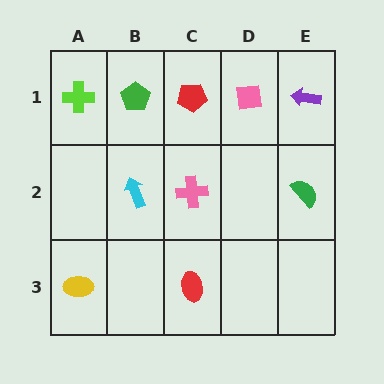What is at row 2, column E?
A green semicircle.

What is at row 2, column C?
A pink cross.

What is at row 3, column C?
A red ellipse.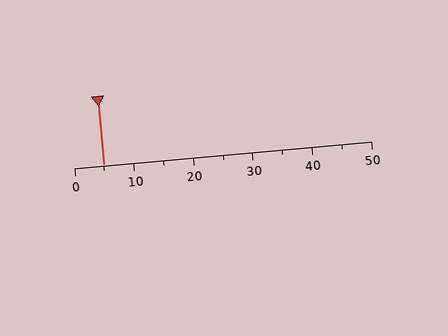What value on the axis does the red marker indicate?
The marker indicates approximately 5.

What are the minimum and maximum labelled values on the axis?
The axis runs from 0 to 50.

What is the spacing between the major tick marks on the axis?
The major ticks are spaced 10 apart.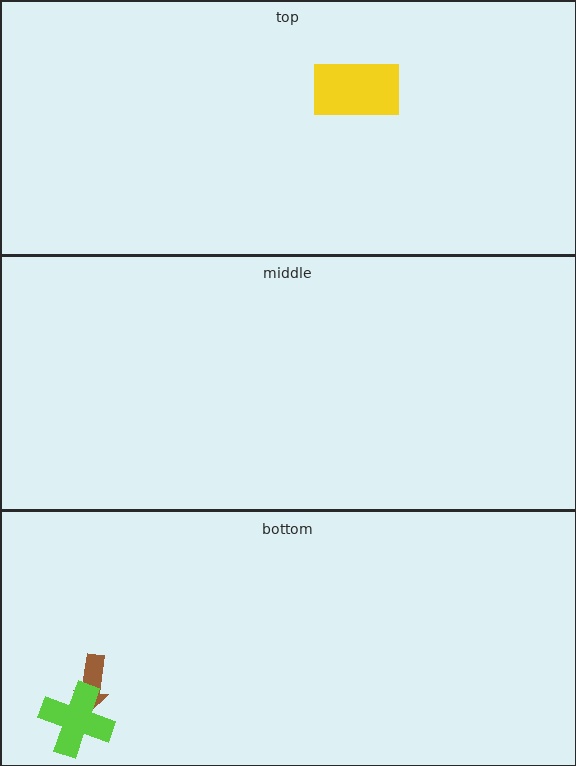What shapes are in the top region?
The yellow rectangle.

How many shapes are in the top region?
1.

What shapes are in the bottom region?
The brown arrow, the lime cross.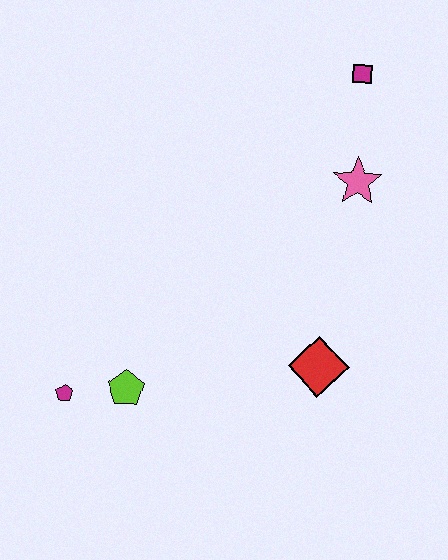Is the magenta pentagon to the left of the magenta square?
Yes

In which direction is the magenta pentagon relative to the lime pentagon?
The magenta pentagon is to the left of the lime pentagon.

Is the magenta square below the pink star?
No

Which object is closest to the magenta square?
The pink star is closest to the magenta square.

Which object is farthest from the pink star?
The magenta pentagon is farthest from the pink star.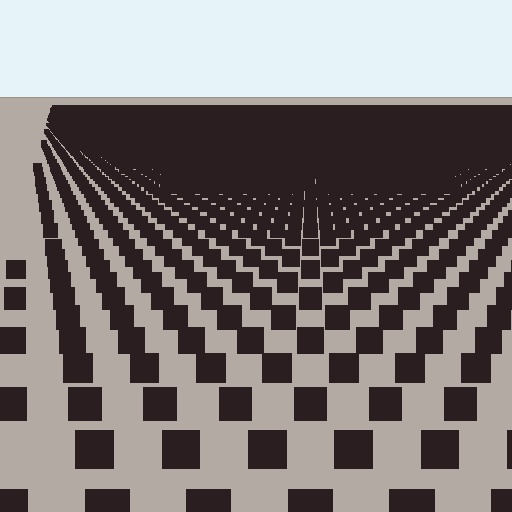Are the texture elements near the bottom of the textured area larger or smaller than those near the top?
Larger. Near the bottom, elements are closer to the viewer and appear at a bigger on-screen size.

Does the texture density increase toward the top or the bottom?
Density increases toward the top.